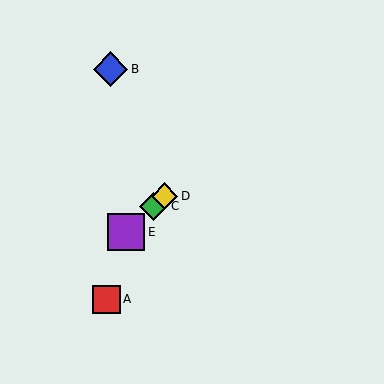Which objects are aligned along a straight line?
Objects C, D, E are aligned along a straight line.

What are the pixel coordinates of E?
Object E is at (126, 232).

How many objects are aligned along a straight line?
3 objects (C, D, E) are aligned along a straight line.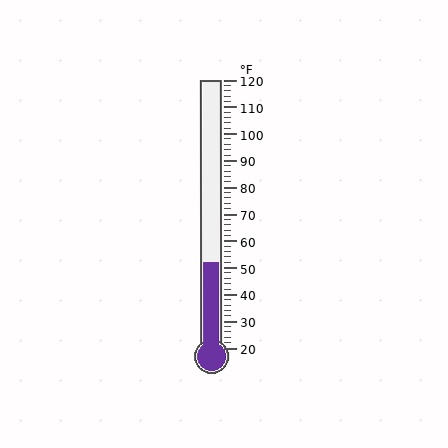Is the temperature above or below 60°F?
The temperature is below 60°F.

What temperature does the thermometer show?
The thermometer shows approximately 52°F.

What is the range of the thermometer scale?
The thermometer scale ranges from 20°F to 120°F.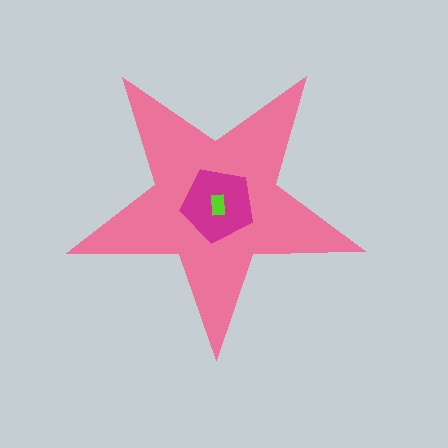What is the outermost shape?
The pink star.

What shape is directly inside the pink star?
The magenta pentagon.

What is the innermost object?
The lime rectangle.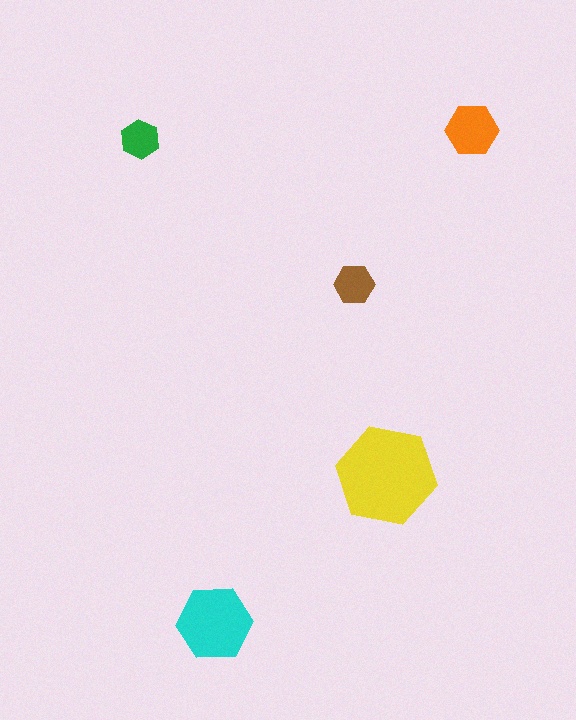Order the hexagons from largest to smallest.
the yellow one, the cyan one, the orange one, the brown one, the green one.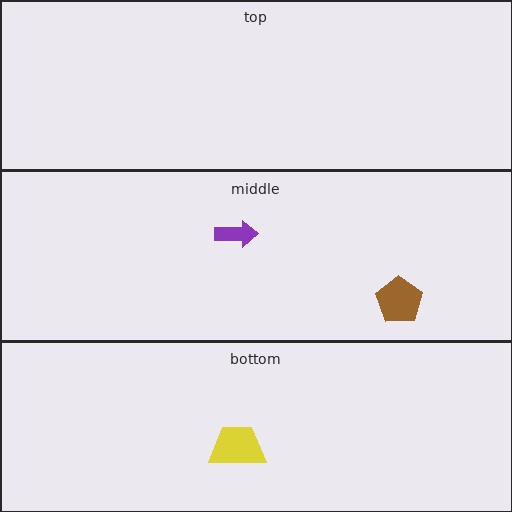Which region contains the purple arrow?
The middle region.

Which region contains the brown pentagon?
The middle region.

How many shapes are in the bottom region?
1.